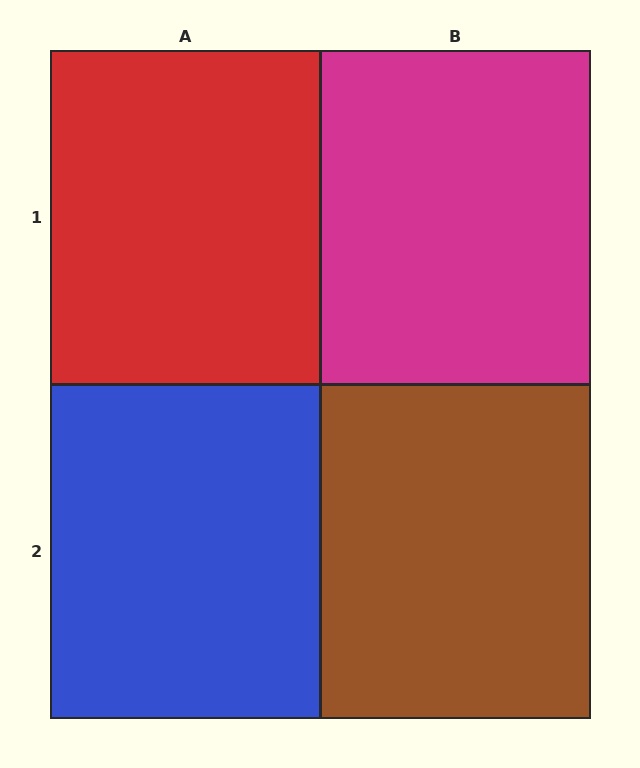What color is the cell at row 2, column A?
Blue.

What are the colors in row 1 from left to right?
Red, magenta.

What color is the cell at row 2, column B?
Brown.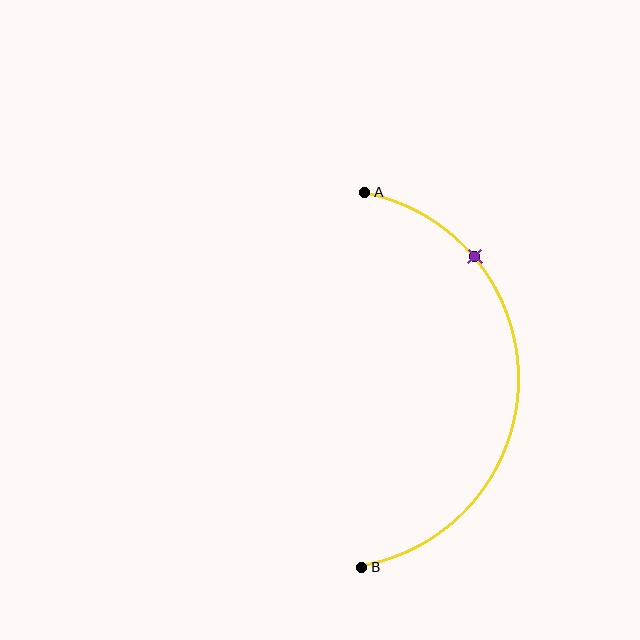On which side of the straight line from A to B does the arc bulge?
The arc bulges to the right of the straight line connecting A and B.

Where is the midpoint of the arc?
The arc midpoint is the point on the curve farthest from the straight line joining A and B. It sits to the right of that line.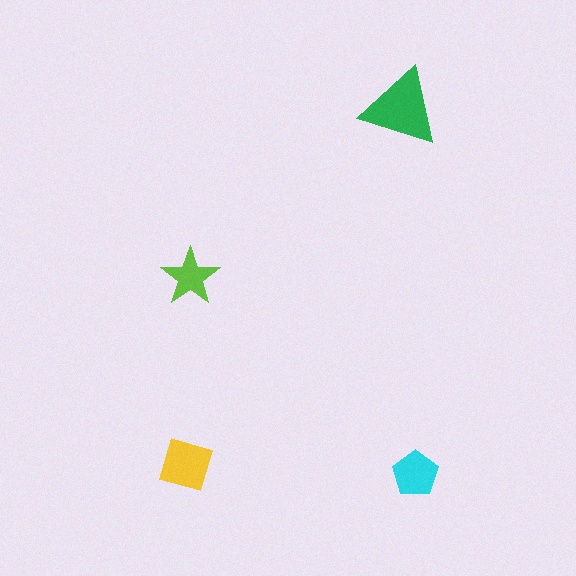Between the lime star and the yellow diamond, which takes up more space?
The yellow diamond.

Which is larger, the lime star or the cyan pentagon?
The cyan pentagon.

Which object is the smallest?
The lime star.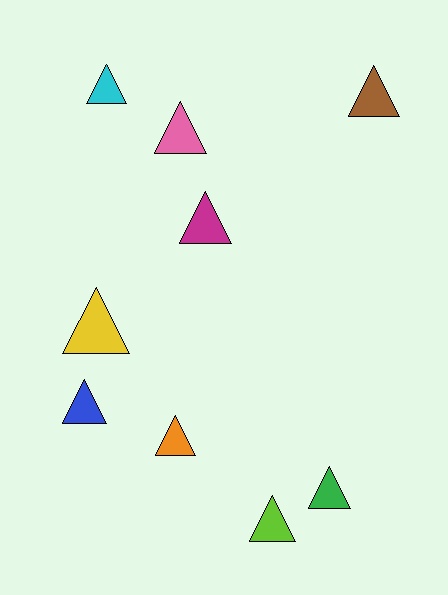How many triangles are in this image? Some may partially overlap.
There are 9 triangles.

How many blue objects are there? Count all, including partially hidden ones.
There is 1 blue object.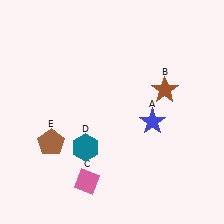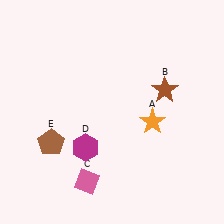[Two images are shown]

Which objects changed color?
A changed from blue to orange. D changed from teal to magenta.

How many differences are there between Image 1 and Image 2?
There are 2 differences between the two images.